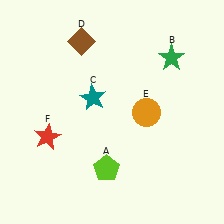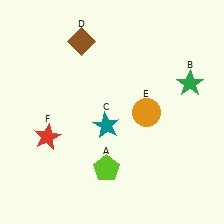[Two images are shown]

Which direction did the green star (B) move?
The green star (B) moved down.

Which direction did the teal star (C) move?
The teal star (C) moved down.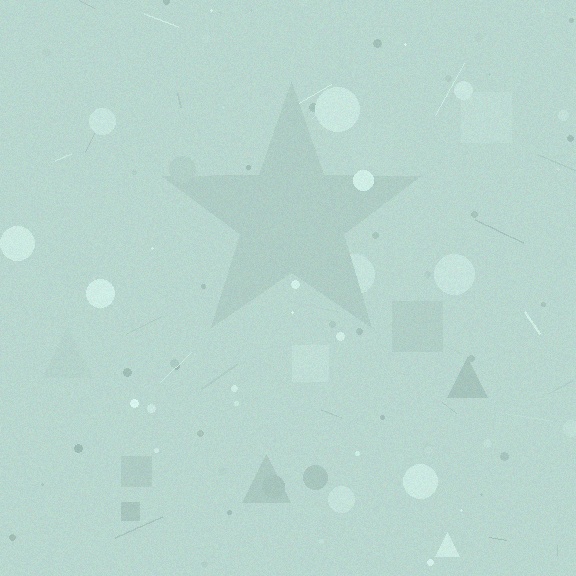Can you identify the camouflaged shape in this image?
The camouflaged shape is a star.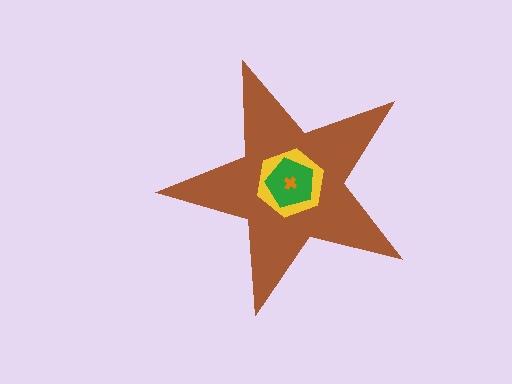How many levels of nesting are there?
4.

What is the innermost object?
The orange cross.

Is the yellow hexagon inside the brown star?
Yes.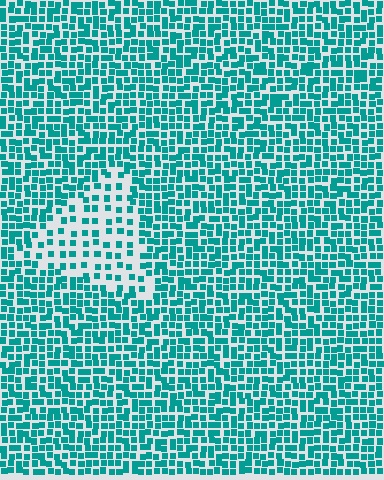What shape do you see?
I see a triangle.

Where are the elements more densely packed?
The elements are more densely packed outside the triangle boundary.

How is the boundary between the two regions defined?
The boundary is defined by a change in element density (approximately 2.2x ratio). All elements are the same color, size, and shape.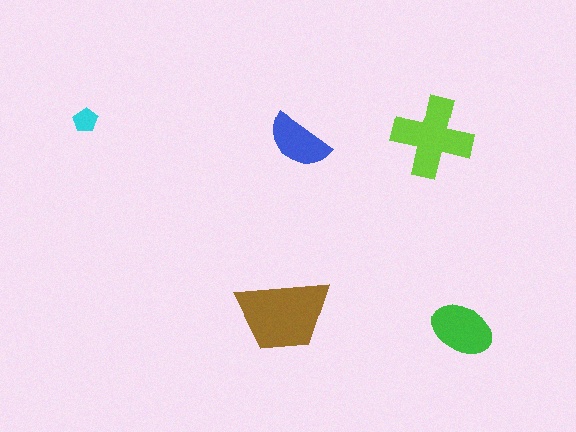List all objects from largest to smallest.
The brown trapezoid, the lime cross, the green ellipse, the blue semicircle, the cyan pentagon.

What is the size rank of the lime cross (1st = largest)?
2nd.